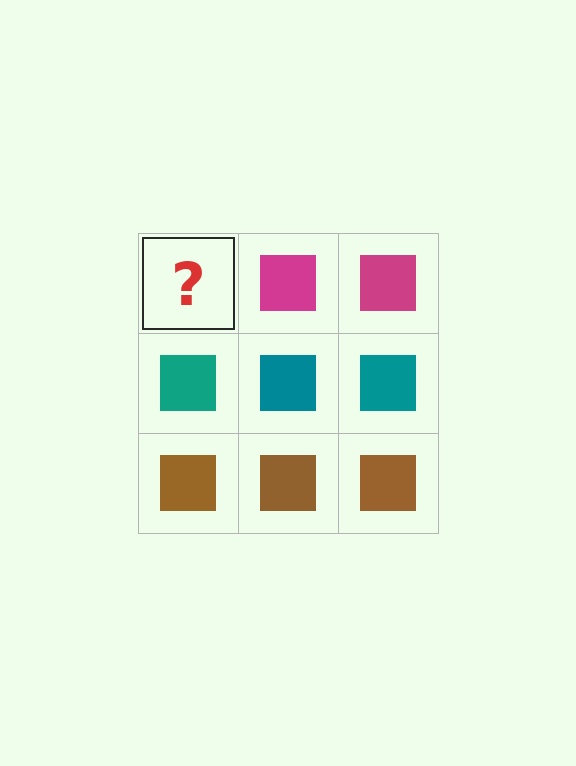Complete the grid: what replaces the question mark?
The question mark should be replaced with a magenta square.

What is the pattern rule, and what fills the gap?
The rule is that each row has a consistent color. The gap should be filled with a magenta square.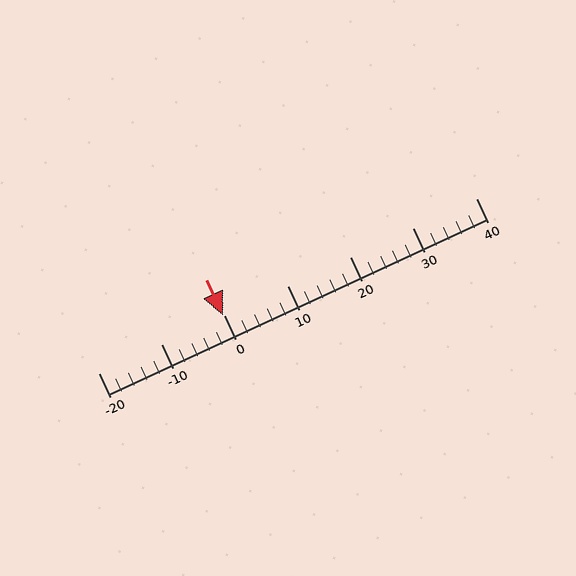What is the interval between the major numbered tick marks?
The major tick marks are spaced 10 units apart.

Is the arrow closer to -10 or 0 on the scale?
The arrow is closer to 0.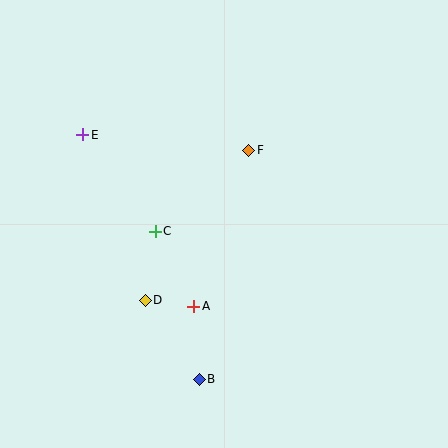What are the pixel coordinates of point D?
Point D is at (145, 300).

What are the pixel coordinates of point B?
Point B is at (199, 379).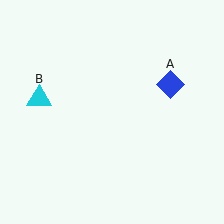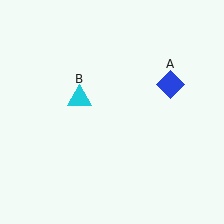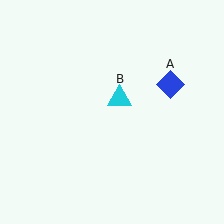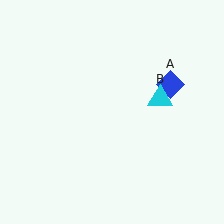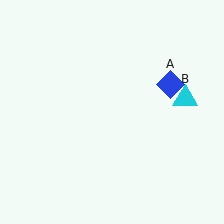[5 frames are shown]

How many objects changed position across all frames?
1 object changed position: cyan triangle (object B).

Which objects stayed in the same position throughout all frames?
Blue diamond (object A) remained stationary.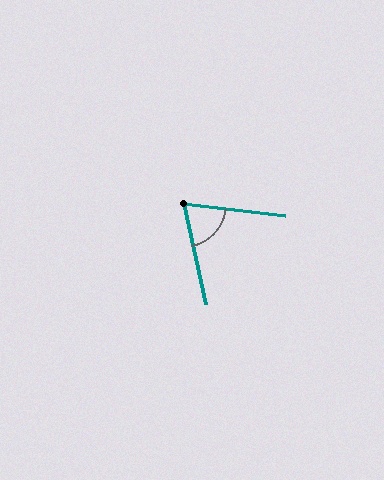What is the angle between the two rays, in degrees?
Approximately 71 degrees.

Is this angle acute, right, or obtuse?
It is acute.